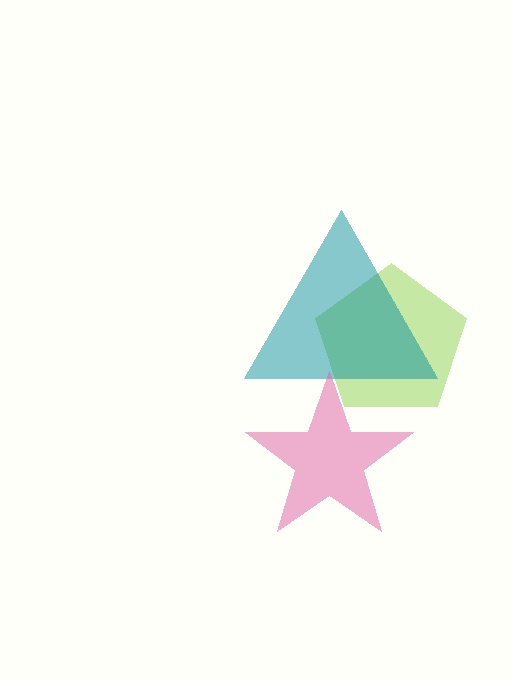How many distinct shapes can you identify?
There are 3 distinct shapes: a lime pentagon, a teal triangle, a pink star.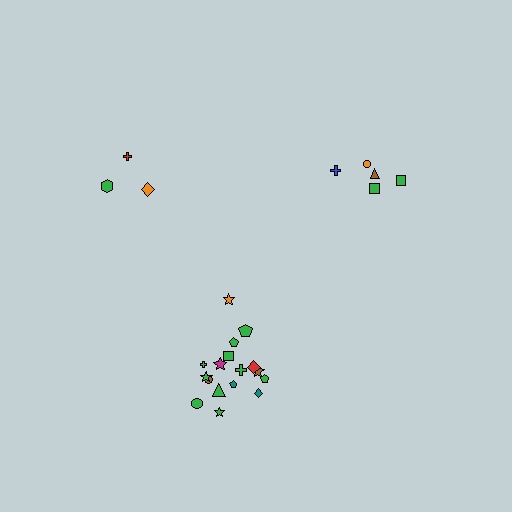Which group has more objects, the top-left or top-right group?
The top-right group.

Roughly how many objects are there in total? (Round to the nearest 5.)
Roughly 25 objects in total.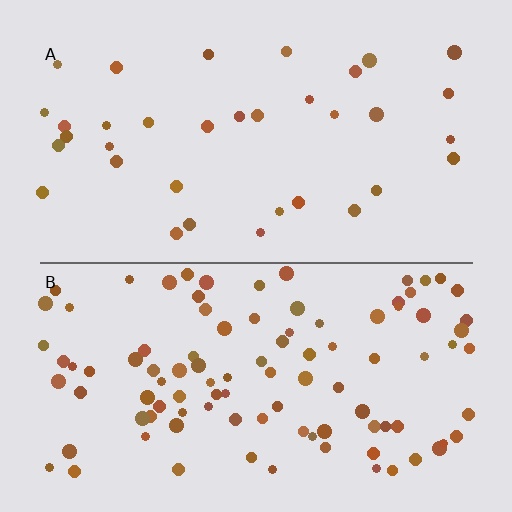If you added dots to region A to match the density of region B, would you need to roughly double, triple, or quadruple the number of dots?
Approximately triple.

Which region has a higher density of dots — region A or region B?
B (the bottom).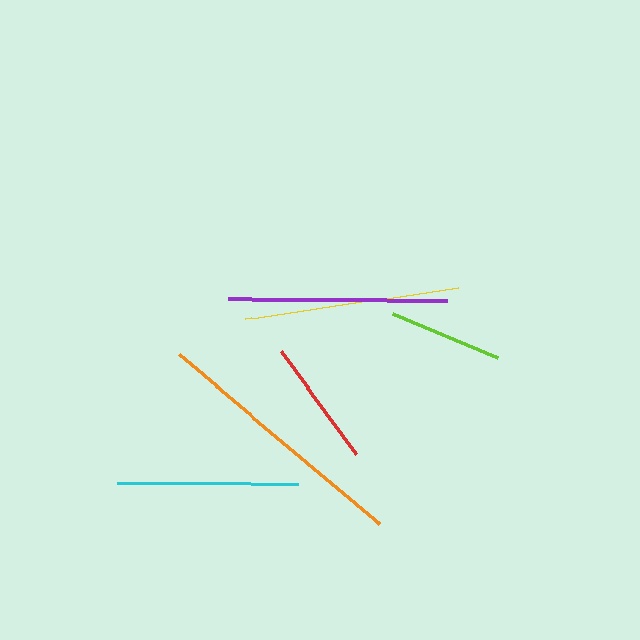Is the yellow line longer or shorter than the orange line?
The orange line is longer than the yellow line.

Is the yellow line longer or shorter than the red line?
The yellow line is longer than the red line.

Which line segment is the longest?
The orange line is the longest at approximately 263 pixels.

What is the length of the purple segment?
The purple segment is approximately 219 pixels long.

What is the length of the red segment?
The red segment is approximately 128 pixels long.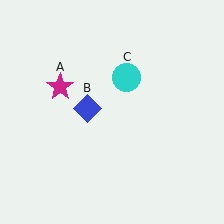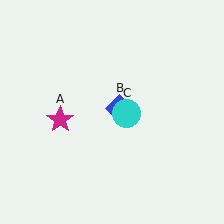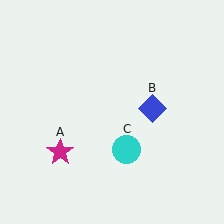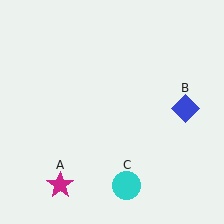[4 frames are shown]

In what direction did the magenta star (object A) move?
The magenta star (object A) moved down.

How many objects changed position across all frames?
3 objects changed position: magenta star (object A), blue diamond (object B), cyan circle (object C).